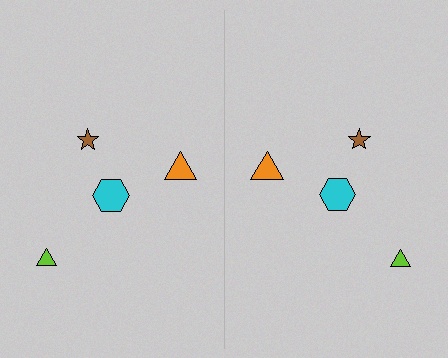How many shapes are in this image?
There are 8 shapes in this image.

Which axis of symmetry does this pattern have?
The pattern has a vertical axis of symmetry running through the center of the image.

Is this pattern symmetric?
Yes, this pattern has bilateral (reflection) symmetry.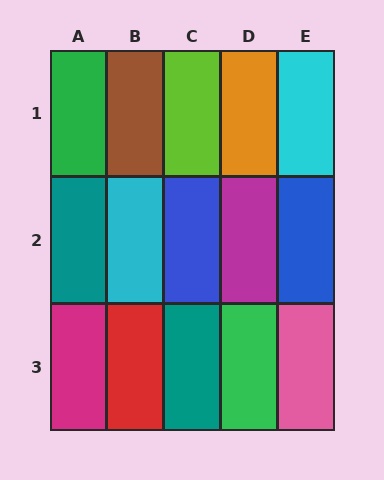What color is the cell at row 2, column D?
Magenta.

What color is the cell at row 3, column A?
Magenta.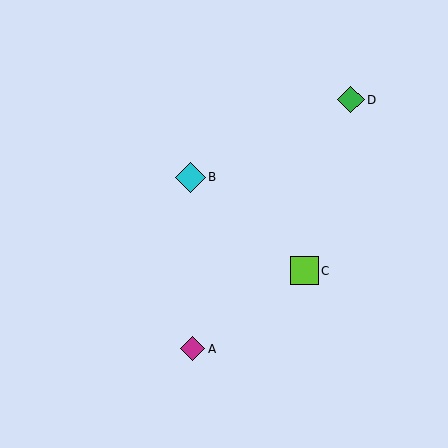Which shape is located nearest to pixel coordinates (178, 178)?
The cyan diamond (labeled B) at (190, 177) is nearest to that location.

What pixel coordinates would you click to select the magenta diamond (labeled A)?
Click at (192, 349) to select the magenta diamond A.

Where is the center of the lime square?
The center of the lime square is at (304, 271).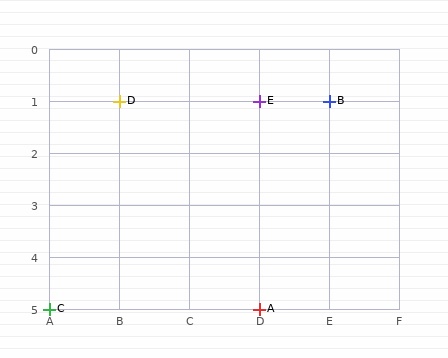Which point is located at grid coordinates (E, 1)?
Point B is at (E, 1).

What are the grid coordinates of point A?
Point A is at grid coordinates (D, 5).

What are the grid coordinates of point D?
Point D is at grid coordinates (B, 1).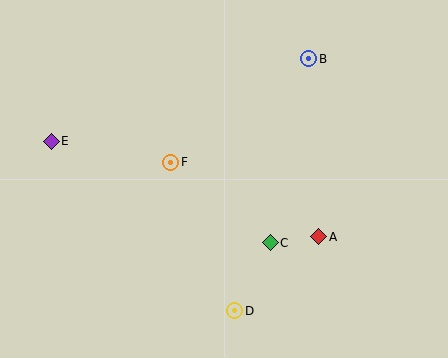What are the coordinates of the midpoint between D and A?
The midpoint between D and A is at (277, 274).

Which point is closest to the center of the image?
Point F at (171, 162) is closest to the center.